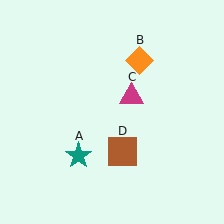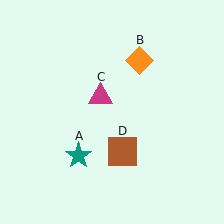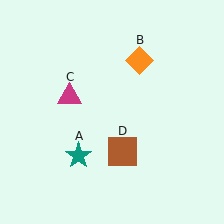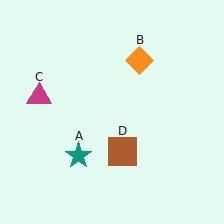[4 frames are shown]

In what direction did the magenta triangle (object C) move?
The magenta triangle (object C) moved left.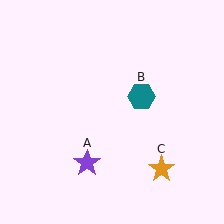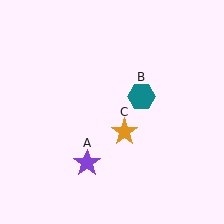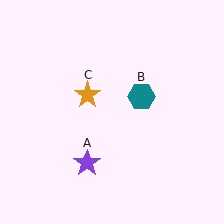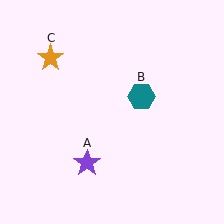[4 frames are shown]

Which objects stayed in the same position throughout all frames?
Purple star (object A) and teal hexagon (object B) remained stationary.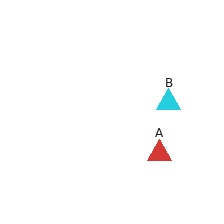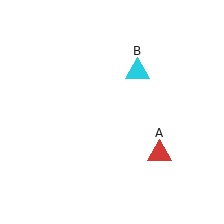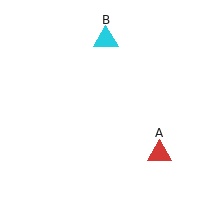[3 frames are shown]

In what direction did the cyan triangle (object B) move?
The cyan triangle (object B) moved up and to the left.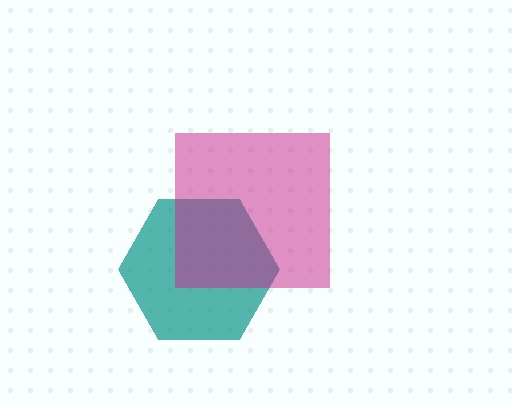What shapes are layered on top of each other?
The layered shapes are: a teal hexagon, a magenta square.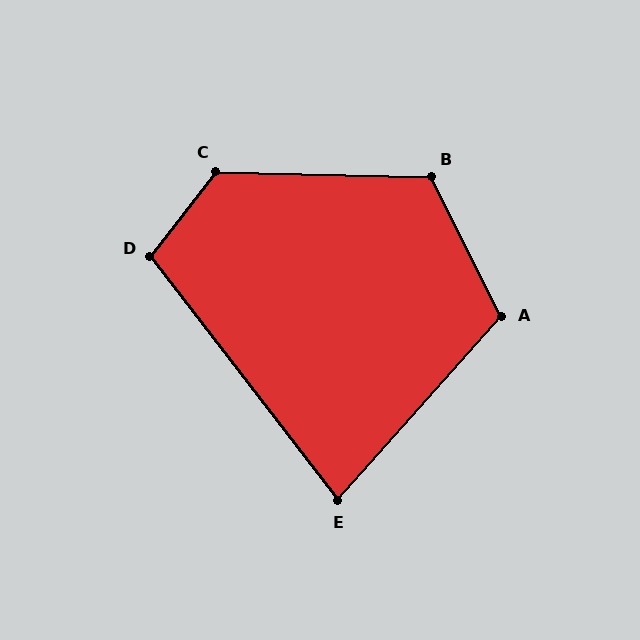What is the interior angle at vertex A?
Approximately 112 degrees (obtuse).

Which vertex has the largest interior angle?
C, at approximately 126 degrees.